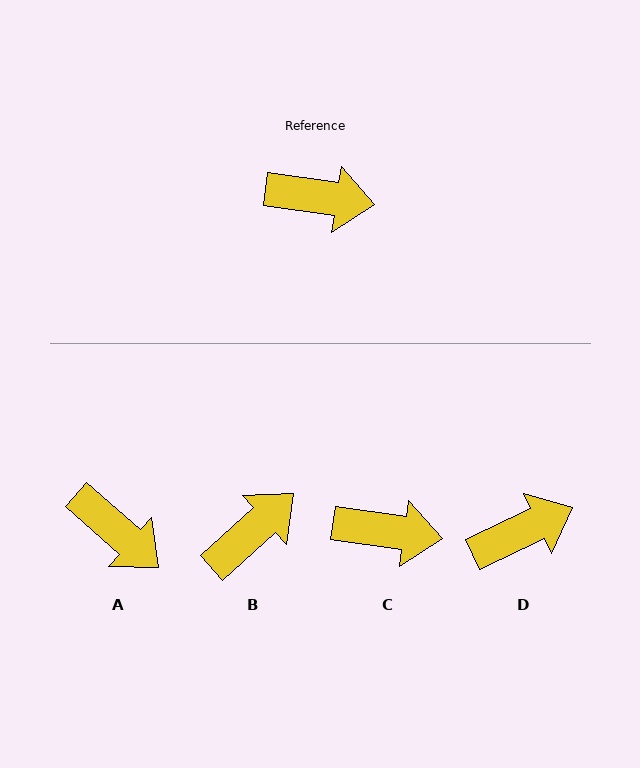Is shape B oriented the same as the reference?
No, it is off by about 50 degrees.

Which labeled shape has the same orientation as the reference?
C.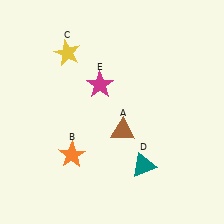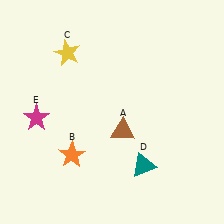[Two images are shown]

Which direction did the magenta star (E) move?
The magenta star (E) moved left.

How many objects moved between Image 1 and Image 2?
1 object moved between the two images.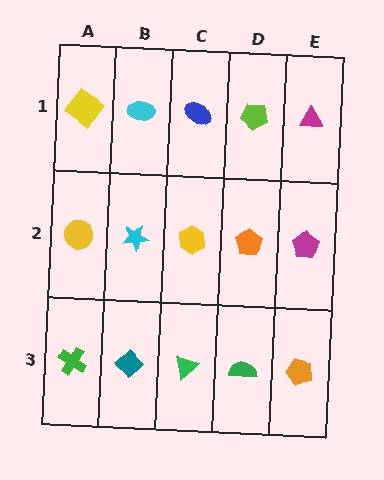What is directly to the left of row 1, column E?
A lime pentagon.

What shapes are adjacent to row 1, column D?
An orange pentagon (row 2, column D), a blue ellipse (row 1, column C), a magenta triangle (row 1, column E).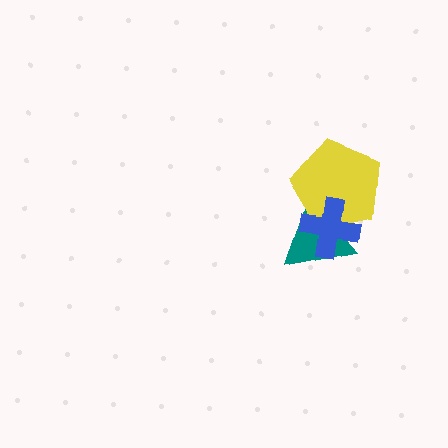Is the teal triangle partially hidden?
Yes, it is partially covered by another shape.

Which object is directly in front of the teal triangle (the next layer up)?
The yellow pentagon is directly in front of the teal triangle.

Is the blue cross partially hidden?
No, no other shape covers it.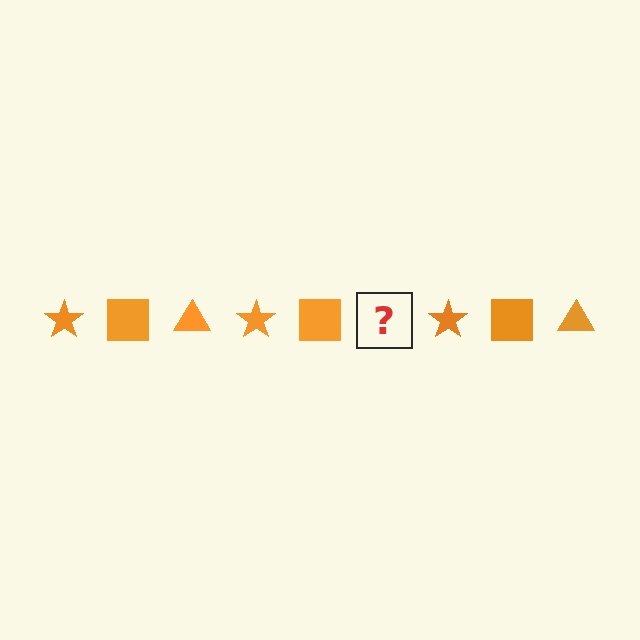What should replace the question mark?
The question mark should be replaced with an orange triangle.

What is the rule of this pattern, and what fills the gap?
The rule is that the pattern cycles through star, square, triangle shapes in orange. The gap should be filled with an orange triangle.